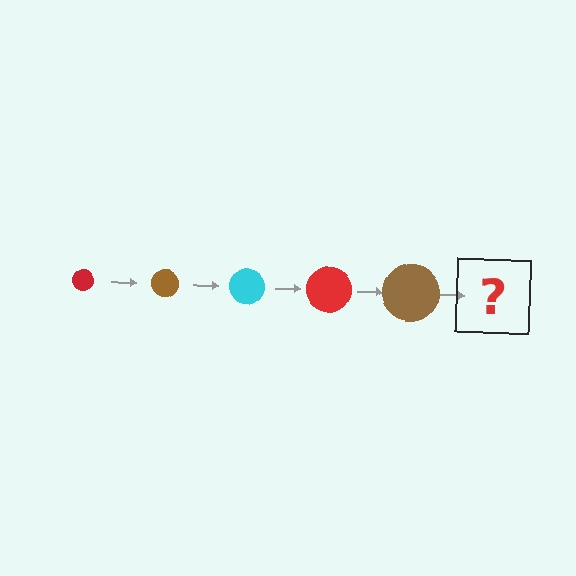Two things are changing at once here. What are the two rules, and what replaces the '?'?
The two rules are that the circle grows larger each step and the color cycles through red, brown, and cyan. The '?' should be a cyan circle, larger than the previous one.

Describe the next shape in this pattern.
It should be a cyan circle, larger than the previous one.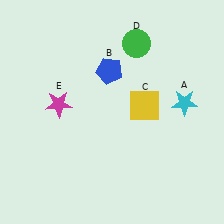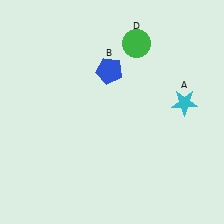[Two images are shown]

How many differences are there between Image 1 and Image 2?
There are 2 differences between the two images.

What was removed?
The magenta star (E), the yellow square (C) were removed in Image 2.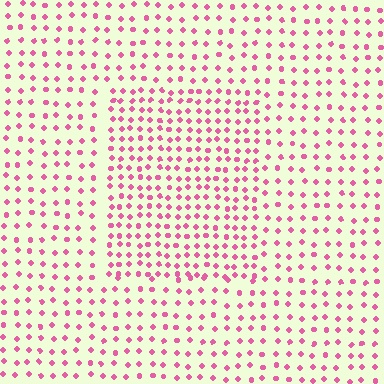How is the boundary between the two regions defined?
The boundary is defined by a change in element density (approximately 1.6x ratio). All elements are the same color, size, and shape.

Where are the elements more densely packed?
The elements are more densely packed inside the rectangle boundary.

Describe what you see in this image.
The image contains small pink elements arranged at two different densities. A rectangle-shaped region is visible where the elements are more densely packed than the surrounding area.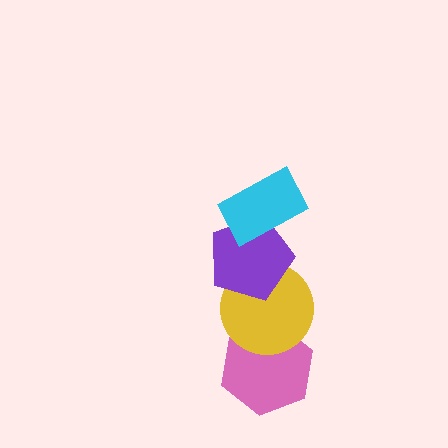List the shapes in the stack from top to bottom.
From top to bottom: the cyan rectangle, the purple pentagon, the yellow circle, the pink hexagon.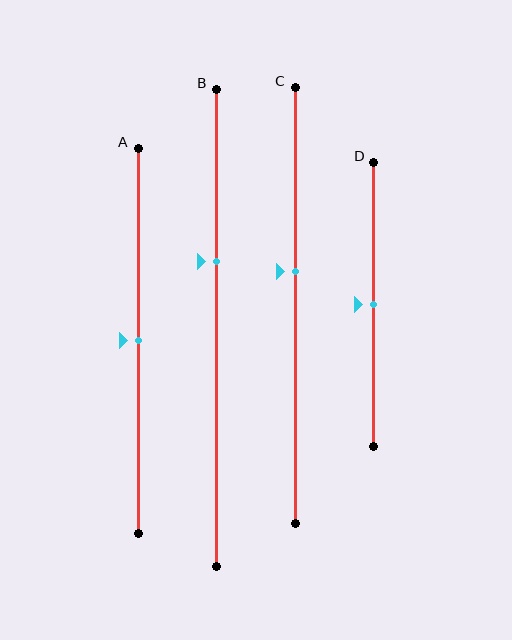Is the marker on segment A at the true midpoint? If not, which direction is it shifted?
Yes, the marker on segment A is at the true midpoint.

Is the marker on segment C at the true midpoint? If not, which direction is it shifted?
No, the marker on segment C is shifted upward by about 8% of the segment length.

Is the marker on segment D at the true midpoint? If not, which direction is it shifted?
Yes, the marker on segment D is at the true midpoint.